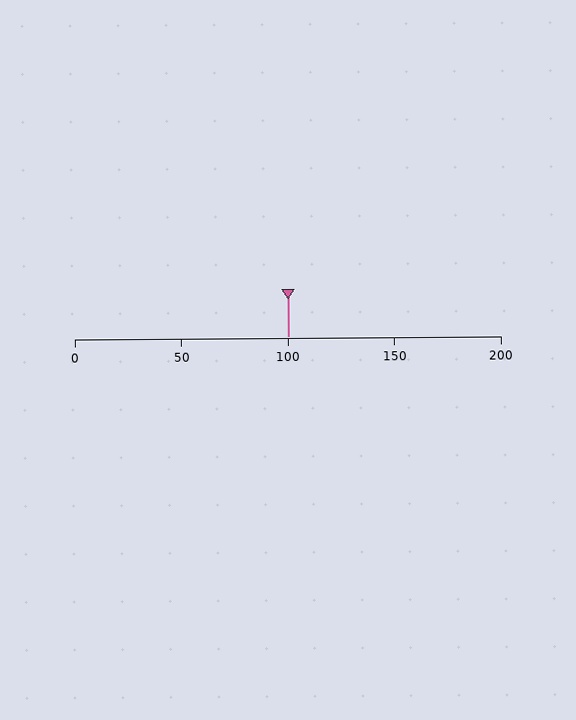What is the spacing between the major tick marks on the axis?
The major ticks are spaced 50 apart.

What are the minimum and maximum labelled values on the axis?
The axis runs from 0 to 200.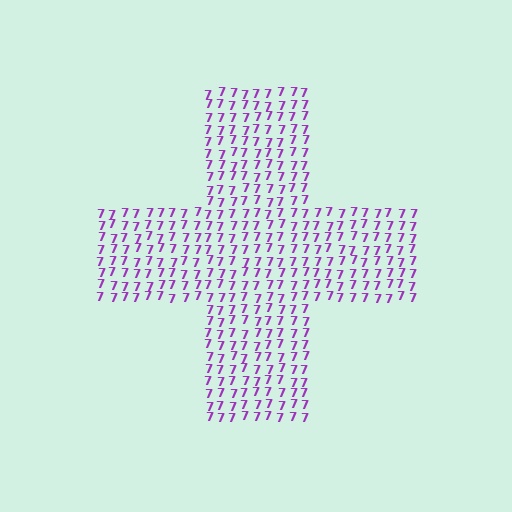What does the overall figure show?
The overall figure shows a cross.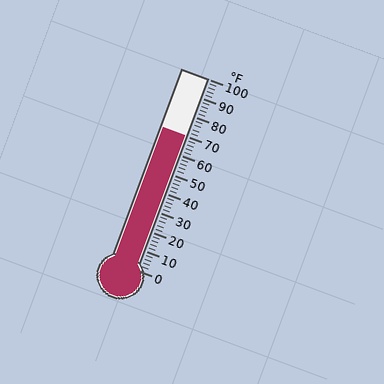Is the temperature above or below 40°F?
The temperature is above 40°F.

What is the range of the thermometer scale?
The thermometer scale ranges from 0°F to 100°F.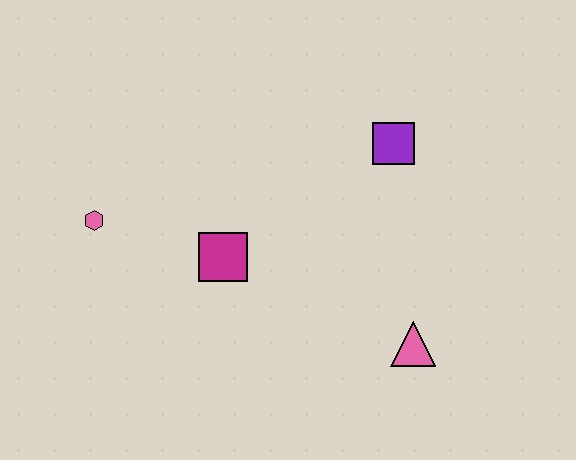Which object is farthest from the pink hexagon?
The pink triangle is farthest from the pink hexagon.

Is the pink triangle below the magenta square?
Yes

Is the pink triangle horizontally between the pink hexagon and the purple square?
No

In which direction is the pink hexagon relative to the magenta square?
The pink hexagon is to the left of the magenta square.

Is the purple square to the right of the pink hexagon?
Yes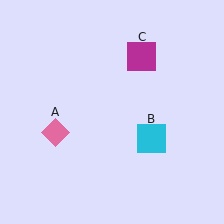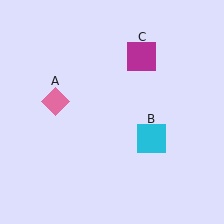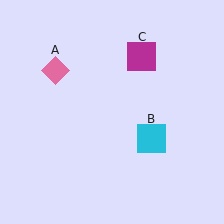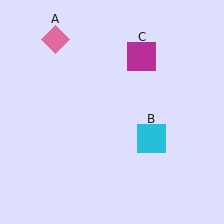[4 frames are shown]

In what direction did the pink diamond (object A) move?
The pink diamond (object A) moved up.